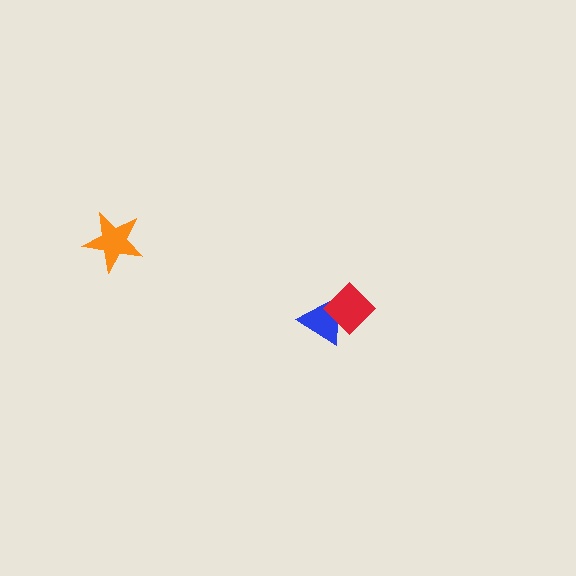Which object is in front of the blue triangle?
The red diamond is in front of the blue triangle.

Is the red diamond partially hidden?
No, no other shape covers it.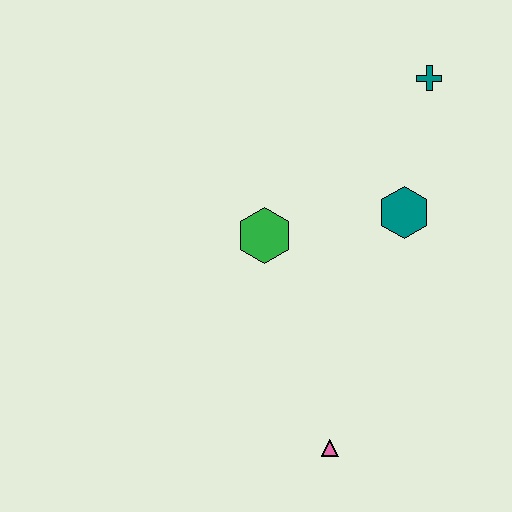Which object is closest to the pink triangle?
The green hexagon is closest to the pink triangle.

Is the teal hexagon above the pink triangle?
Yes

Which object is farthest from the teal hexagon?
The pink triangle is farthest from the teal hexagon.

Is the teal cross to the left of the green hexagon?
No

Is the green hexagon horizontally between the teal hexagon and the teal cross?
No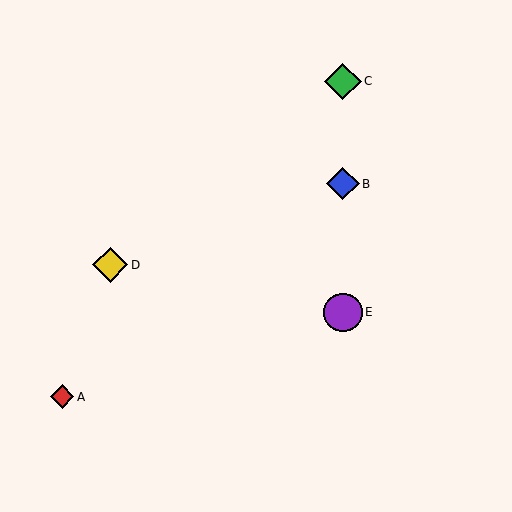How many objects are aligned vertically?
3 objects (B, C, E) are aligned vertically.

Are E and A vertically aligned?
No, E is at x≈343 and A is at x≈62.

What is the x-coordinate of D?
Object D is at x≈110.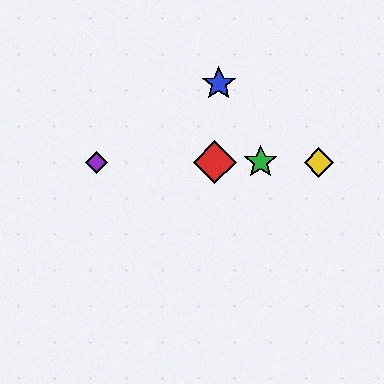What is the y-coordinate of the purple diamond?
The purple diamond is at y≈162.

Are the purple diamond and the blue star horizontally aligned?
No, the purple diamond is at y≈162 and the blue star is at y≈83.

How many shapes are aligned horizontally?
4 shapes (the red diamond, the green star, the yellow diamond, the purple diamond) are aligned horizontally.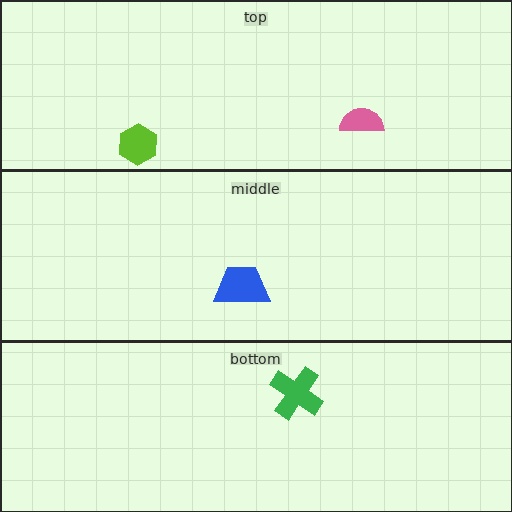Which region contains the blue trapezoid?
The middle region.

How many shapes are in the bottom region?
1.